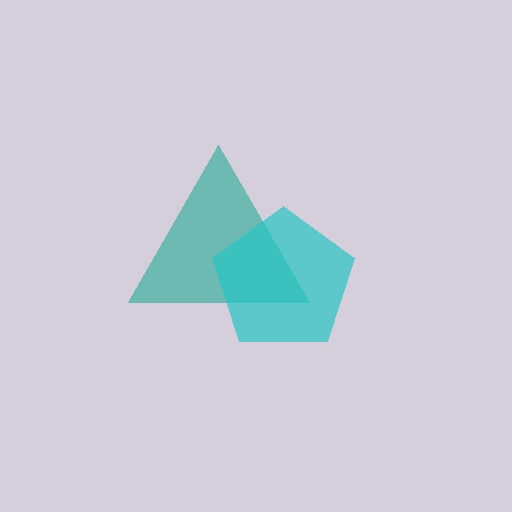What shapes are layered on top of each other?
The layered shapes are: a teal triangle, a cyan pentagon.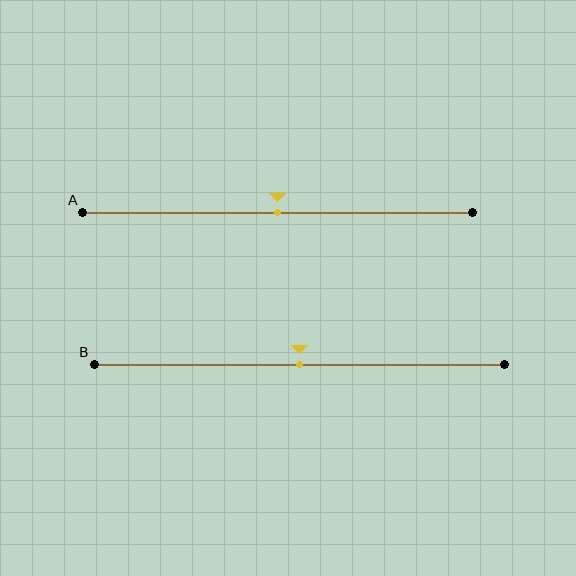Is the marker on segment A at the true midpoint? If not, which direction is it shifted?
Yes, the marker on segment A is at the true midpoint.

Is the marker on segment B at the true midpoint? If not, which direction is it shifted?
Yes, the marker on segment B is at the true midpoint.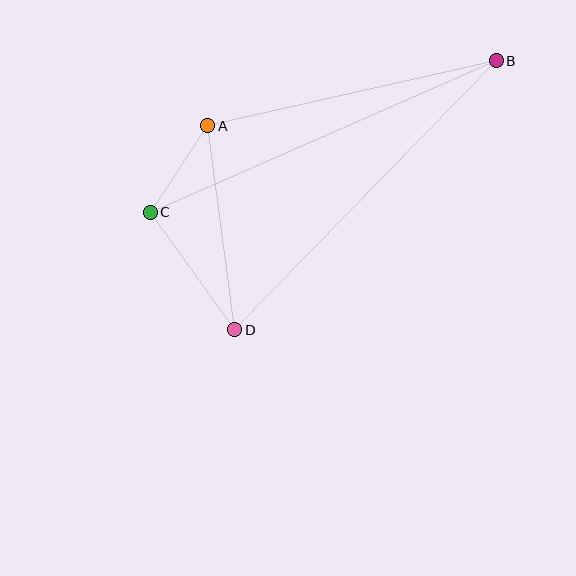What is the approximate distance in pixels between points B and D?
The distance between B and D is approximately 375 pixels.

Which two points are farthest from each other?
Points B and C are farthest from each other.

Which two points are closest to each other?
Points A and C are closest to each other.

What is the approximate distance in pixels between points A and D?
The distance between A and D is approximately 206 pixels.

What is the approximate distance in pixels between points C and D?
The distance between C and D is approximately 145 pixels.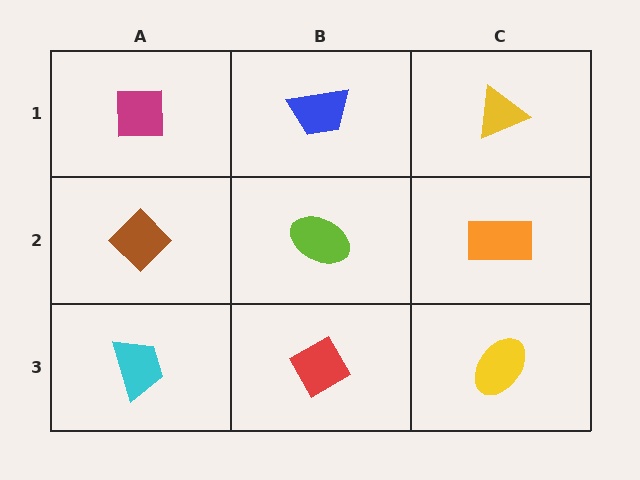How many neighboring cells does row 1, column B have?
3.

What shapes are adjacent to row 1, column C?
An orange rectangle (row 2, column C), a blue trapezoid (row 1, column B).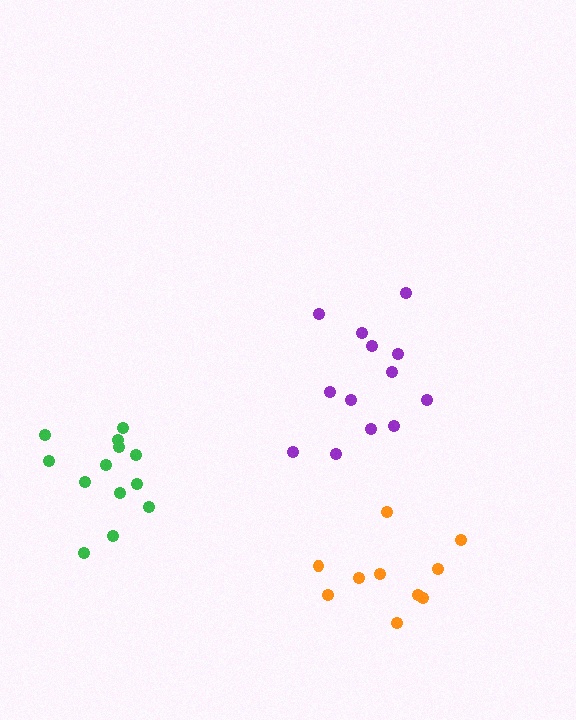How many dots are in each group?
Group 1: 13 dots, Group 2: 13 dots, Group 3: 10 dots (36 total).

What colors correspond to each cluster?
The clusters are colored: purple, green, orange.